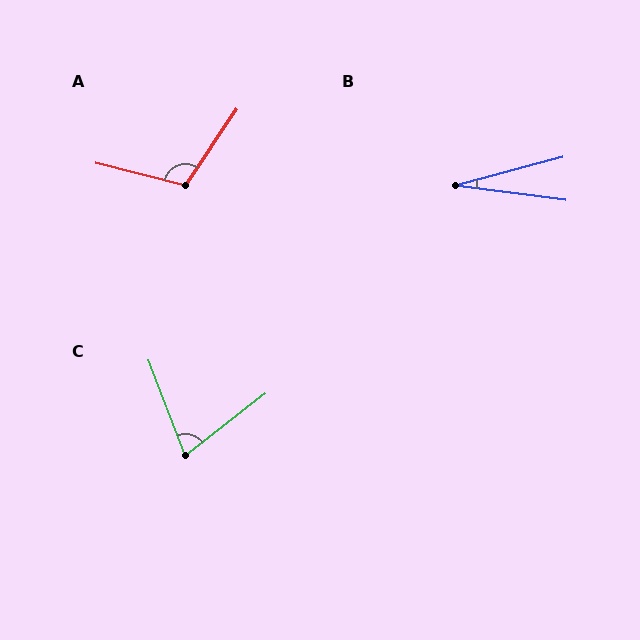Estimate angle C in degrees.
Approximately 73 degrees.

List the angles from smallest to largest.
B (22°), C (73°), A (110°).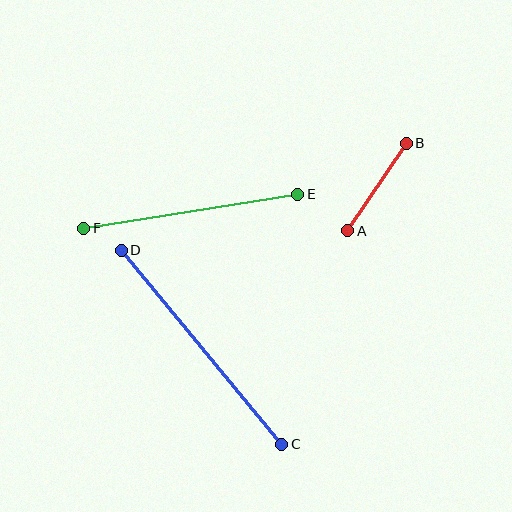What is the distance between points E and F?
The distance is approximately 217 pixels.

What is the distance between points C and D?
The distance is approximately 252 pixels.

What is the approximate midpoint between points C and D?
The midpoint is at approximately (201, 347) pixels.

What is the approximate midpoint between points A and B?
The midpoint is at approximately (377, 187) pixels.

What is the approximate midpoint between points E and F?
The midpoint is at approximately (191, 211) pixels.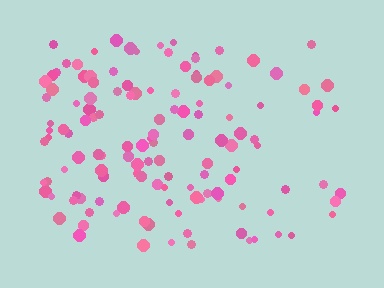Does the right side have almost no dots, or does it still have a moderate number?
Still a moderate number, just noticeably fewer than the left.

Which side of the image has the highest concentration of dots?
The left.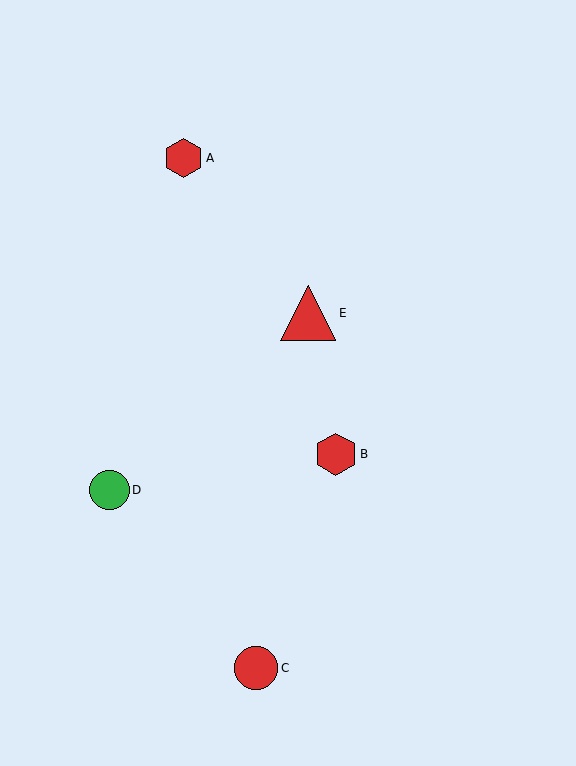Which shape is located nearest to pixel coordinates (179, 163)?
The red hexagon (labeled A) at (184, 158) is nearest to that location.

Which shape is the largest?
The red triangle (labeled E) is the largest.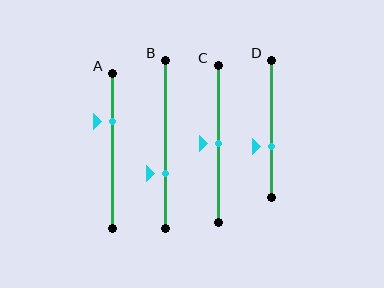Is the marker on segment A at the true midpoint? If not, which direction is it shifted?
No, the marker on segment A is shifted upward by about 19% of the segment length.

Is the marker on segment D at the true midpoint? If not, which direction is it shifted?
No, the marker on segment D is shifted downward by about 13% of the segment length.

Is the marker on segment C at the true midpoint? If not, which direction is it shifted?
Yes, the marker on segment C is at the true midpoint.